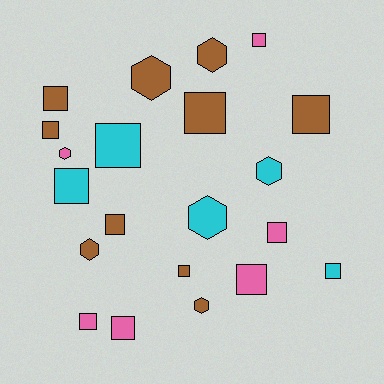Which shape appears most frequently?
Square, with 14 objects.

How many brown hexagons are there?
There are 4 brown hexagons.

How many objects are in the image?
There are 21 objects.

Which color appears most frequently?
Brown, with 10 objects.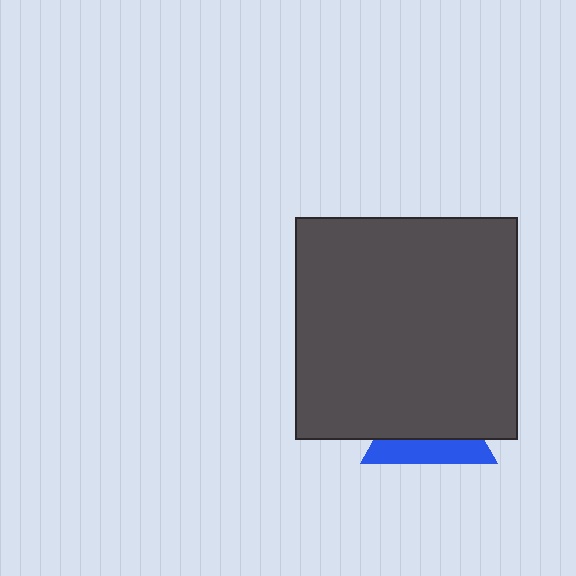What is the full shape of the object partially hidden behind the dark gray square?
The partially hidden object is a blue triangle.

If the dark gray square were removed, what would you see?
You would see the complete blue triangle.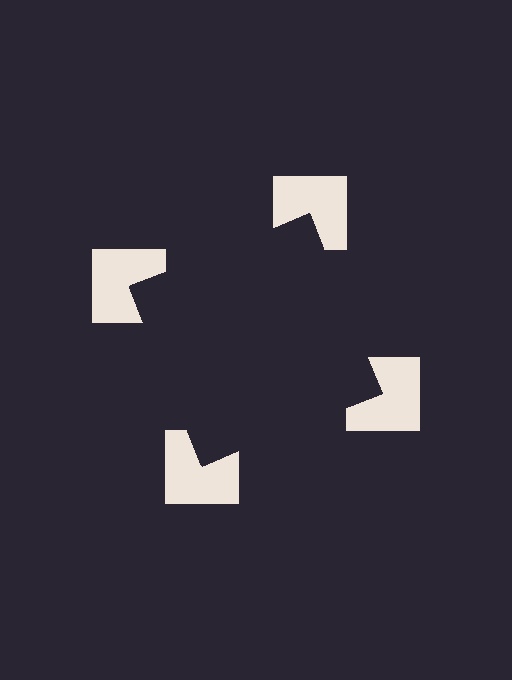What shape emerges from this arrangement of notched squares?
An illusory square — its edges are inferred from the aligned wedge cuts in the notched squares, not physically drawn.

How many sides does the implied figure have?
4 sides.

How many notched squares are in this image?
There are 4 — one at each vertex of the illusory square.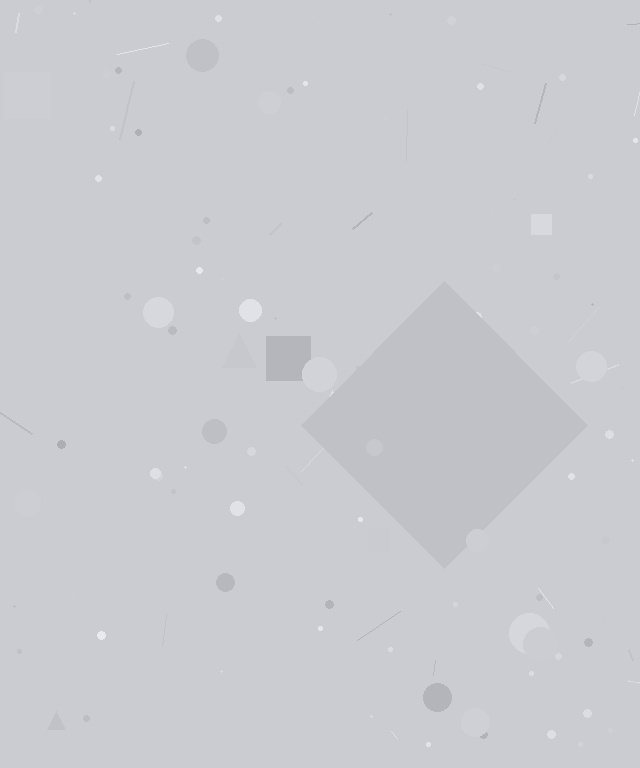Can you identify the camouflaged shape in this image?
The camouflaged shape is a diamond.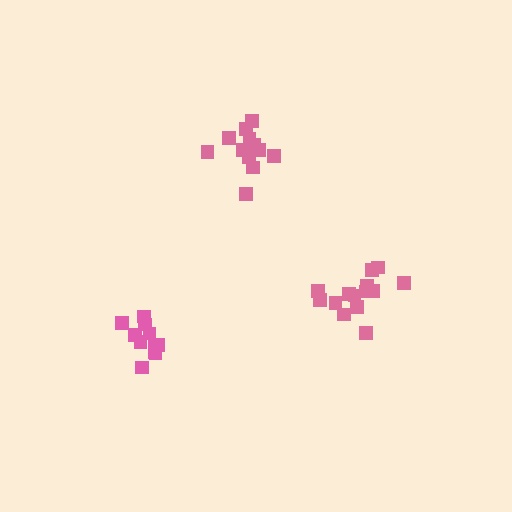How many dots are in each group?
Group 1: 12 dots, Group 2: 14 dots, Group 3: 13 dots (39 total).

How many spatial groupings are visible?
There are 3 spatial groupings.